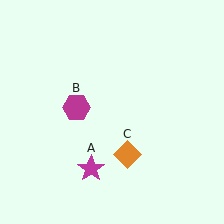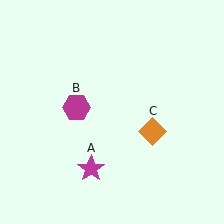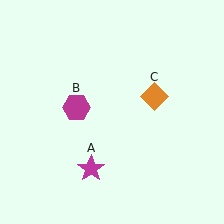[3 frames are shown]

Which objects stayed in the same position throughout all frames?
Magenta star (object A) and magenta hexagon (object B) remained stationary.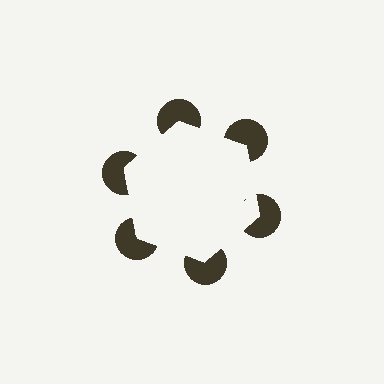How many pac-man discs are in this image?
There are 6 — one at each vertex of the illusory hexagon.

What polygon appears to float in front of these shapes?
An illusory hexagon — its edges are inferred from the aligned wedge cuts in the pac-man discs, not physically drawn.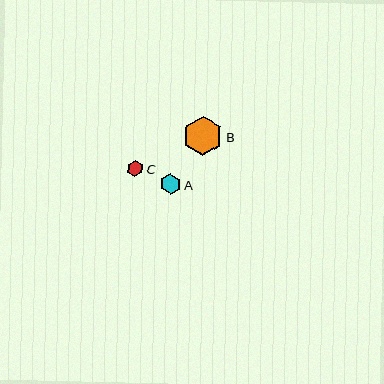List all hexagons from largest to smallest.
From largest to smallest: B, A, C.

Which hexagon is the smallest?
Hexagon C is the smallest with a size of approximately 16 pixels.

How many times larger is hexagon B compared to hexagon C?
Hexagon B is approximately 2.5 times the size of hexagon C.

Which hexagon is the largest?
Hexagon B is the largest with a size of approximately 40 pixels.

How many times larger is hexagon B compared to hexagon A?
Hexagon B is approximately 1.9 times the size of hexagon A.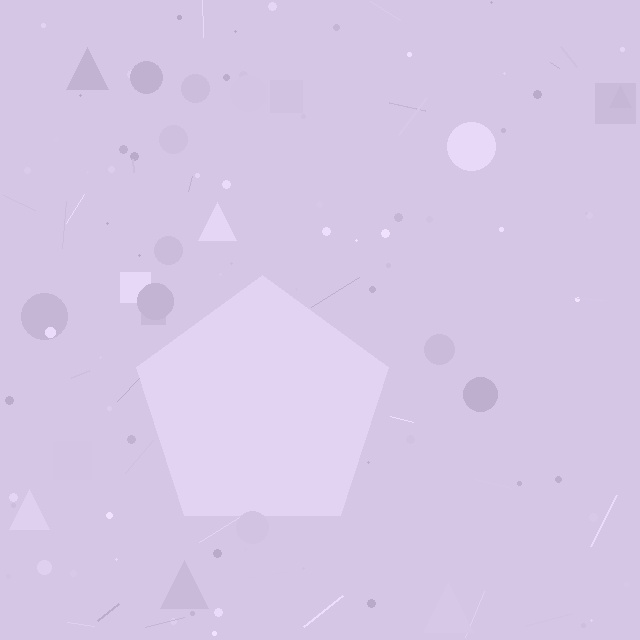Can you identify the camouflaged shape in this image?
The camouflaged shape is a pentagon.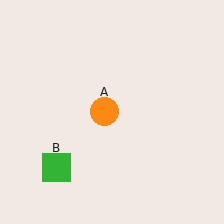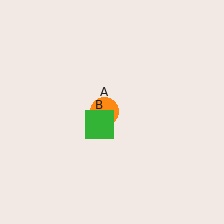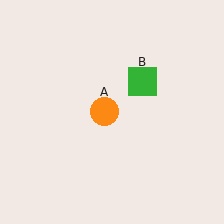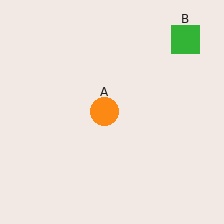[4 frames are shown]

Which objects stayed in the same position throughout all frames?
Orange circle (object A) remained stationary.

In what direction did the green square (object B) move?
The green square (object B) moved up and to the right.